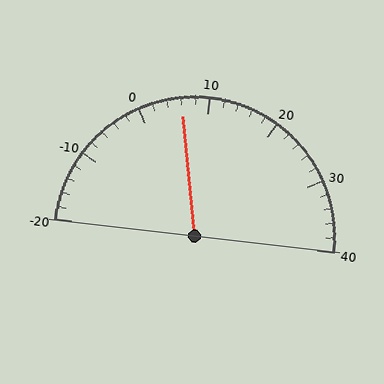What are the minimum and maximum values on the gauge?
The gauge ranges from -20 to 40.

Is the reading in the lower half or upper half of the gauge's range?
The reading is in the lower half of the range (-20 to 40).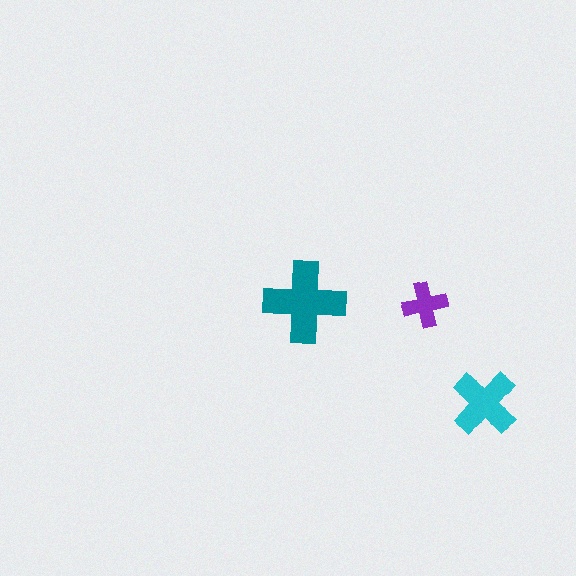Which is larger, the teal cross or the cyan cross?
The teal one.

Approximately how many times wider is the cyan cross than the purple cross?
About 1.5 times wider.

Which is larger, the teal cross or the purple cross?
The teal one.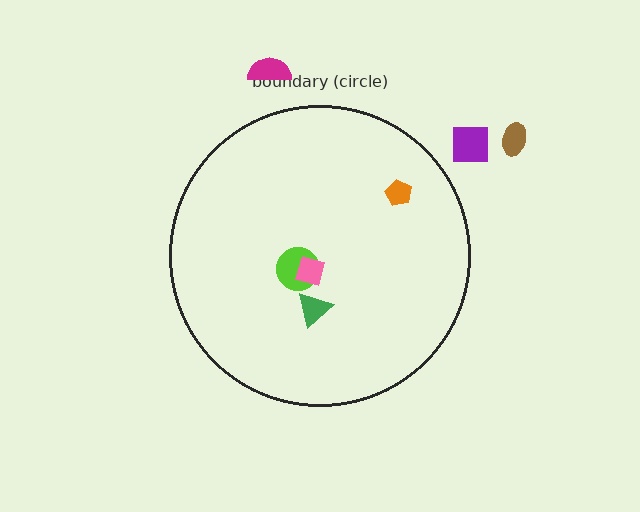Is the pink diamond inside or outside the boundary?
Inside.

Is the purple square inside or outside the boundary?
Outside.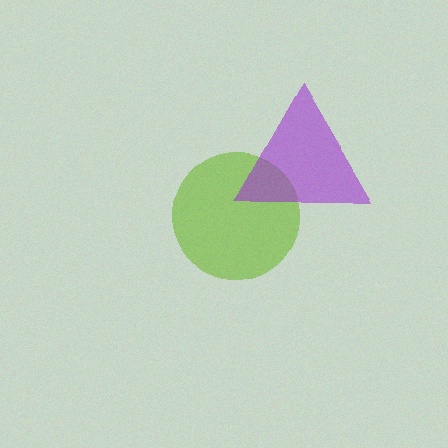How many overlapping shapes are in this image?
There are 2 overlapping shapes in the image.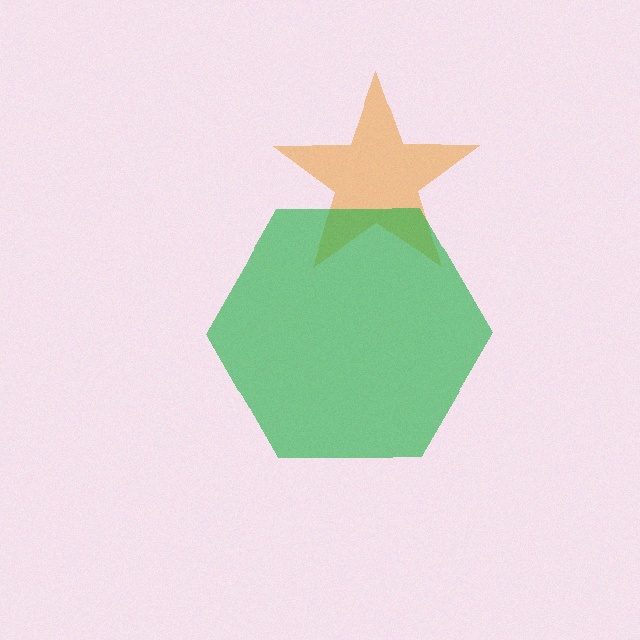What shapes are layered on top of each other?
The layered shapes are: an orange star, a green hexagon.